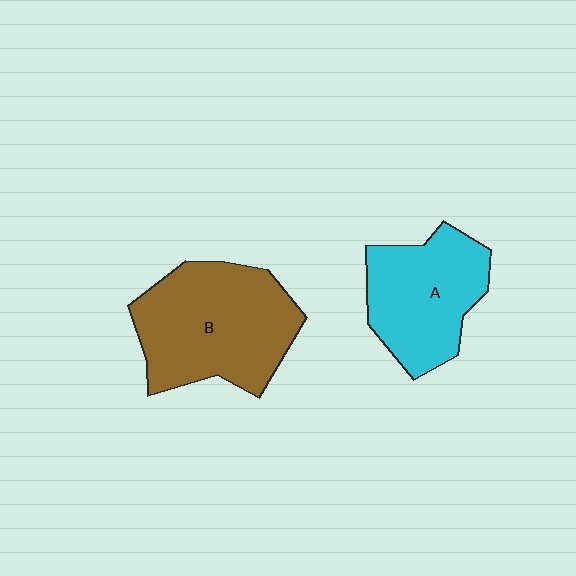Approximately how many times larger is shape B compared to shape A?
Approximately 1.3 times.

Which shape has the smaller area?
Shape A (cyan).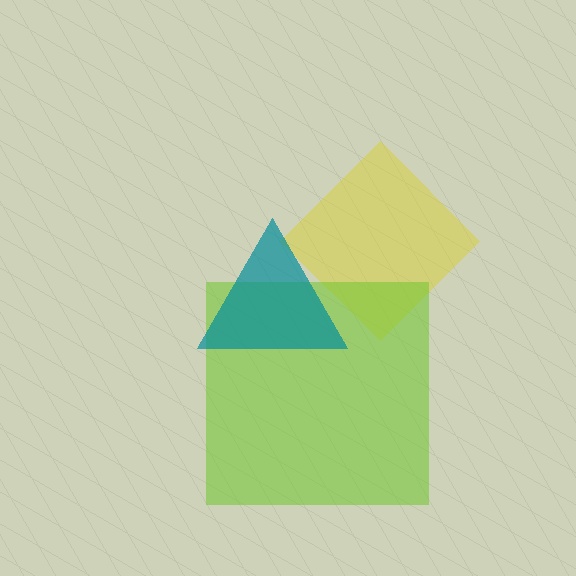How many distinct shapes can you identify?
There are 3 distinct shapes: a yellow diamond, a lime square, a teal triangle.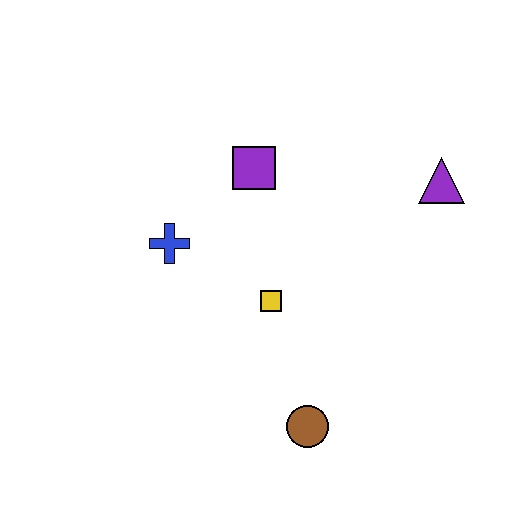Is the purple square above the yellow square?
Yes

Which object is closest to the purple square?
The blue cross is closest to the purple square.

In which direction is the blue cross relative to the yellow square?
The blue cross is to the left of the yellow square.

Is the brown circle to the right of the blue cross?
Yes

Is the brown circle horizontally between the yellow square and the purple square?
No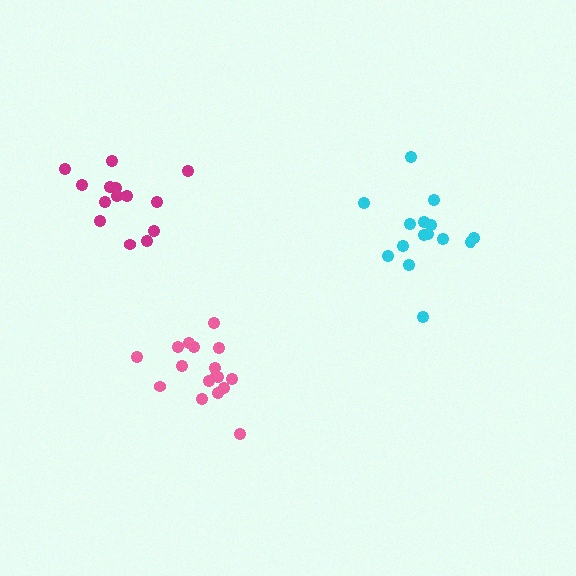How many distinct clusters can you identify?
There are 3 distinct clusters.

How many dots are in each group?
Group 1: 17 dots, Group 2: 14 dots, Group 3: 15 dots (46 total).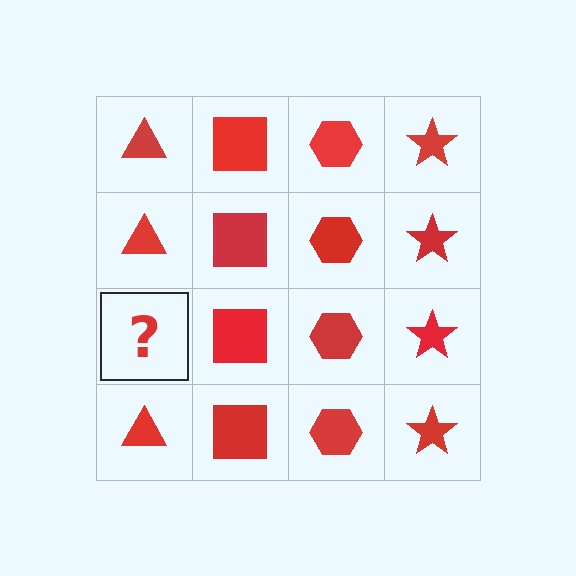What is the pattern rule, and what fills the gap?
The rule is that each column has a consistent shape. The gap should be filled with a red triangle.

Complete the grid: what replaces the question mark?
The question mark should be replaced with a red triangle.